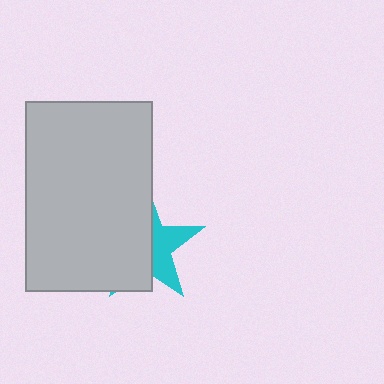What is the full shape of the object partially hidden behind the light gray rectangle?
The partially hidden object is a cyan star.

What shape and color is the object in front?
The object in front is a light gray rectangle.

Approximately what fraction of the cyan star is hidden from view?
Roughly 62% of the cyan star is hidden behind the light gray rectangle.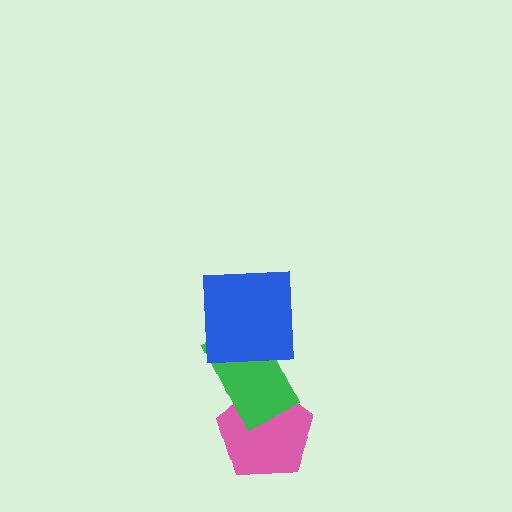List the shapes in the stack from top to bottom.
From top to bottom: the blue square, the green rectangle, the pink pentagon.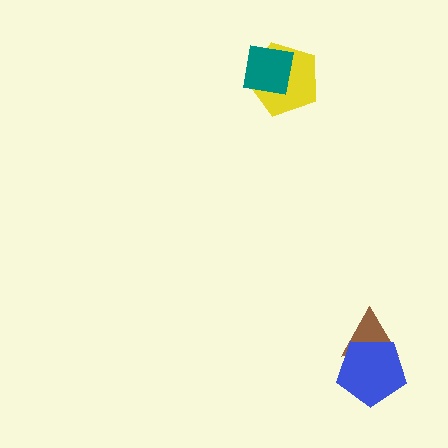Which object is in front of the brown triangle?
The blue pentagon is in front of the brown triangle.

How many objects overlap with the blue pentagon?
1 object overlaps with the blue pentagon.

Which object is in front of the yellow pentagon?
The teal square is in front of the yellow pentagon.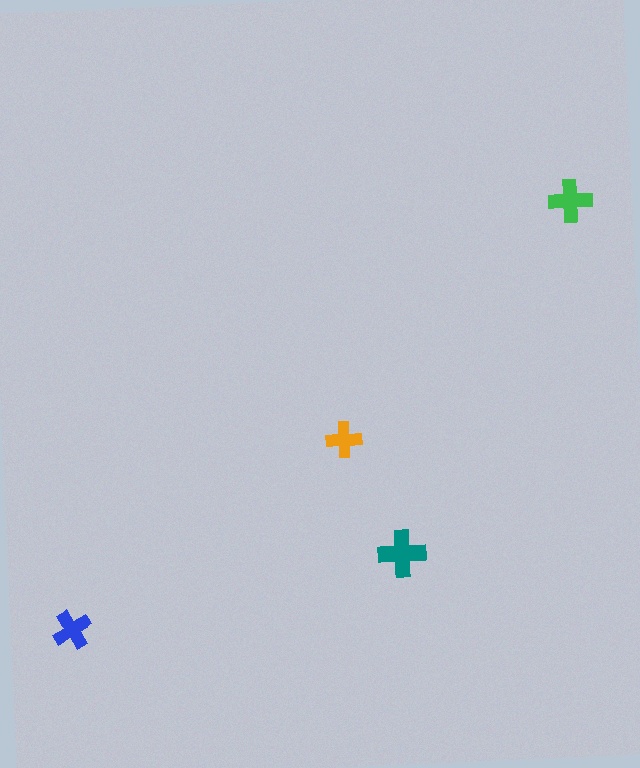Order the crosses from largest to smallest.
the teal one, the green one, the blue one, the orange one.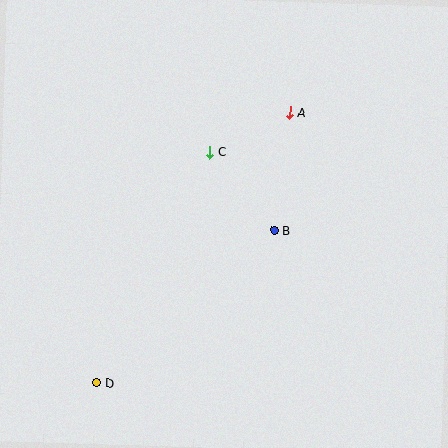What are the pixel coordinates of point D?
Point D is at (97, 383).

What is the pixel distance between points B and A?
The distance between B and A is 118 pixels.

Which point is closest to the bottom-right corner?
Point B is closest to the bottom-right corner.